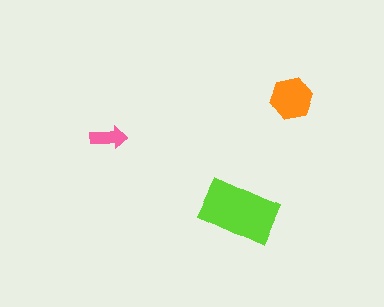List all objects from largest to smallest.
The lime rectangle, the orange hexagon, the pink arrow.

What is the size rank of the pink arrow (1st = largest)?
3rd.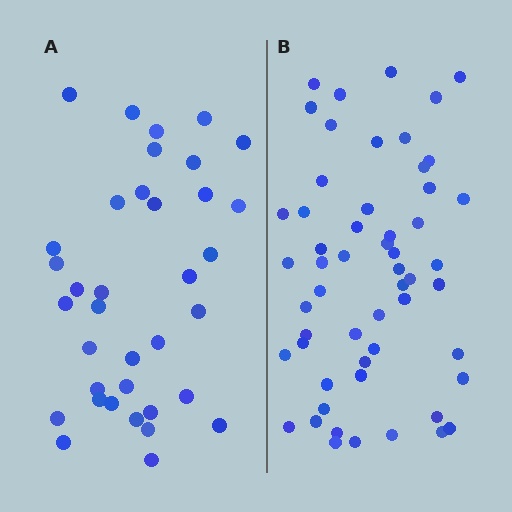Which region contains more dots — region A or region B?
Region B (the right region) has more dots.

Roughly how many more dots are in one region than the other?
Region B has approximately 20 more dots than region A.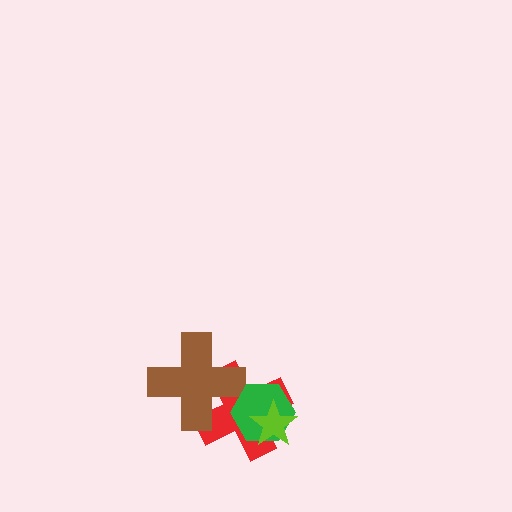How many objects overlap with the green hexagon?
3 objects overlap with the green hexagon.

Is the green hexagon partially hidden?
Yes, it is partially covered by another shape.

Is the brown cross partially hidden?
Yes, it is partially covered by another shape.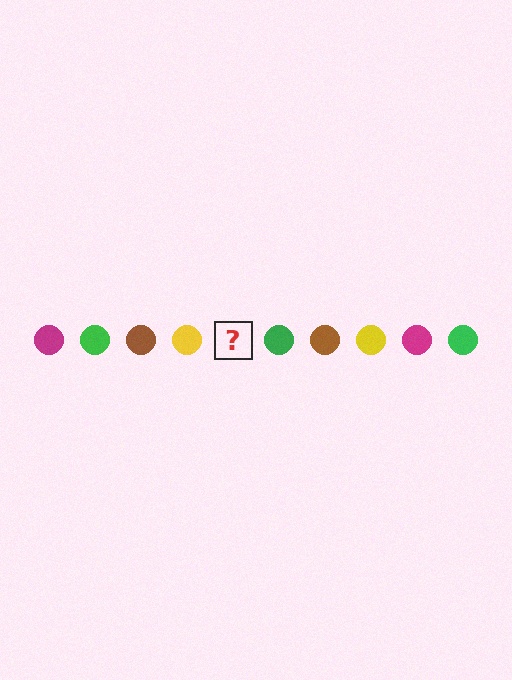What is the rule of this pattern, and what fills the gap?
The rule is that the pattern cycles through magenta, green, brown, yellow circles. The gap should be filled with a magenta circle.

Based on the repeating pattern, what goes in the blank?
The blank should be a magenta circle.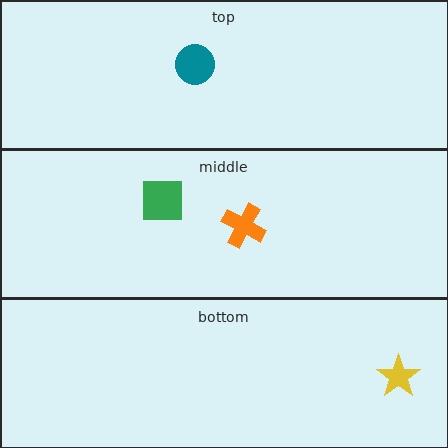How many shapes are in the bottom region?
1.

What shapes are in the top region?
The teal circle.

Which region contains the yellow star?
The bottom region.